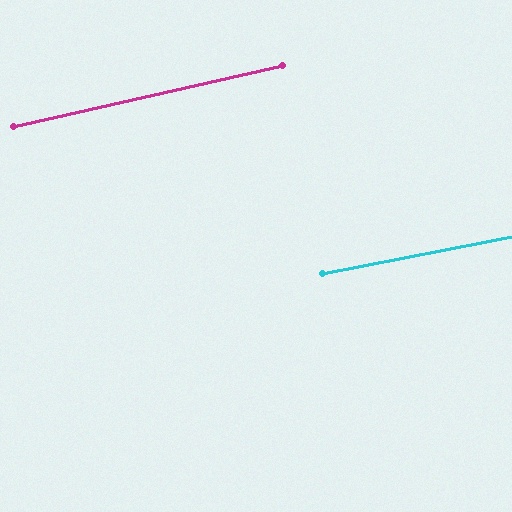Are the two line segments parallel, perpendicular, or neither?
Parallel — their directions differ by only 1.5°.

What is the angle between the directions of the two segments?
Approximately 1 degree.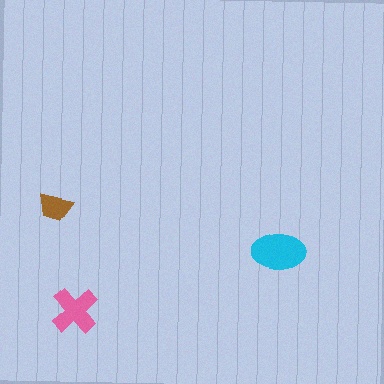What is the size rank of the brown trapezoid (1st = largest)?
3rd.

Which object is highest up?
The brown trapezoid is topmost.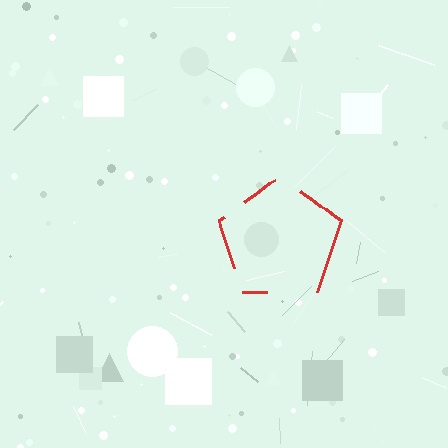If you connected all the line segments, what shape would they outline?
They would outline a pentagon.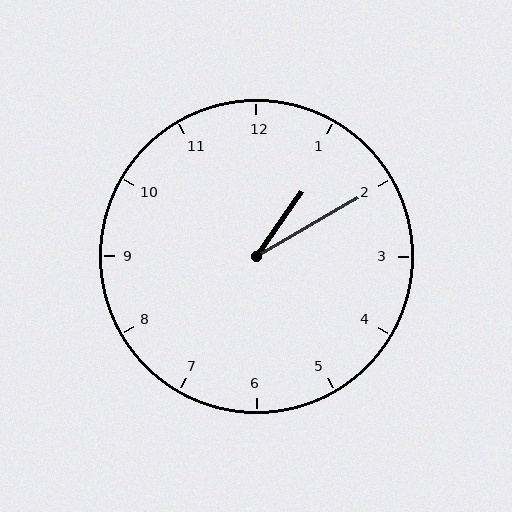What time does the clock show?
1:10.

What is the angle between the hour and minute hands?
Approximately 25 degrees.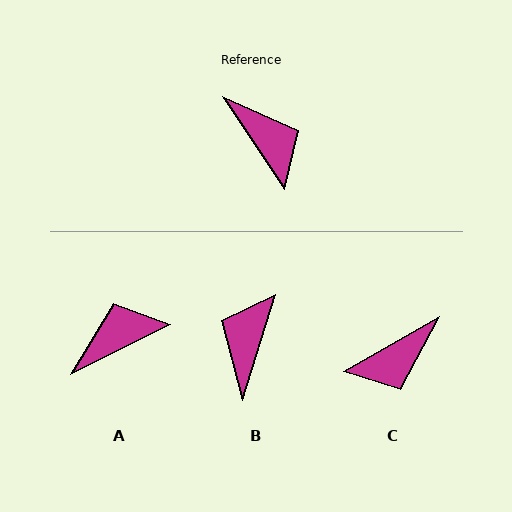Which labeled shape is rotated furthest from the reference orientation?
B, about 129 degrees away.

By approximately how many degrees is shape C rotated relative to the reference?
Approximately 94 degrees clockwise.